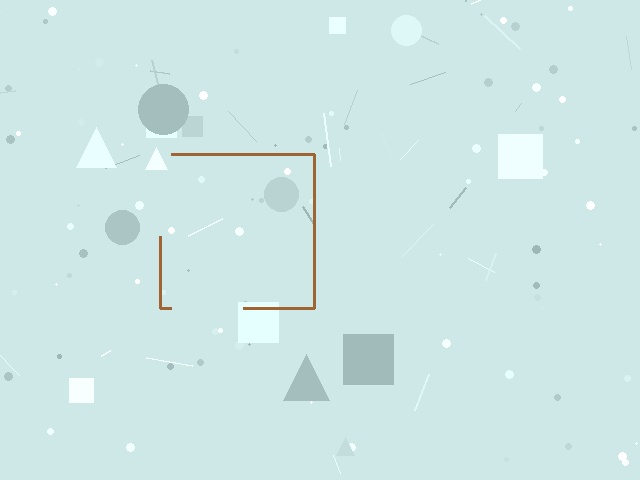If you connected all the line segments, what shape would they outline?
They would outline a square.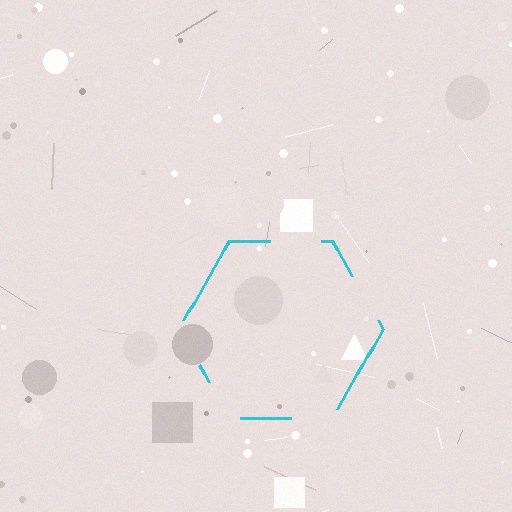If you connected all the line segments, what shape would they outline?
They would outline a hexagon.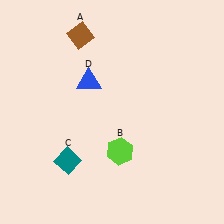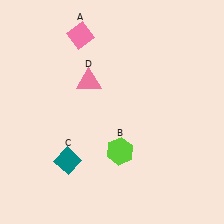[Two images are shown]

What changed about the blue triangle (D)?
In Image 1, D is blue. In Image 2, it changed to pink.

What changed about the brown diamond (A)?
In Image 1, A is brown. In Image 2, it changed to pink.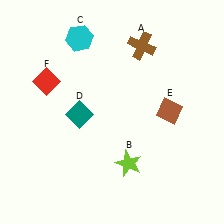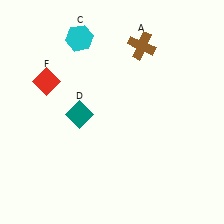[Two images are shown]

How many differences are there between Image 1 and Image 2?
There are 2 differences between the two images.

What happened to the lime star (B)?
The lime star (B) was removed in Image 2. It was in the bottom-right area of Image 1.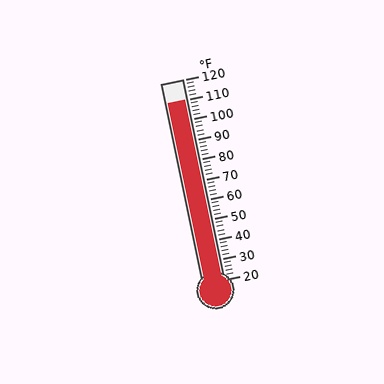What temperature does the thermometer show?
The thermometer shows approximately 110°F.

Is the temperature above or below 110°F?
The temperature is at 110°F.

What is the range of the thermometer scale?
The thermometer scale ranges from 20°F to 120°F.